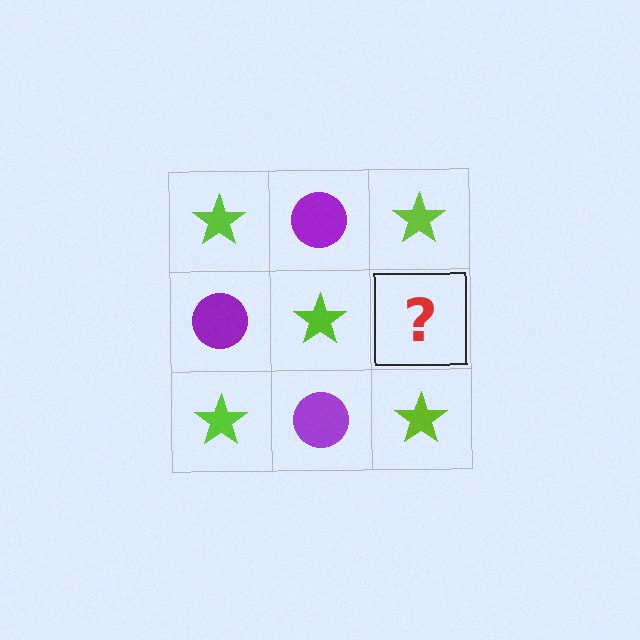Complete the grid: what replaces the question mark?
The question mark should be replaced with a purple circle.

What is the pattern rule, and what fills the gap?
The rule is that it alternates lime star and purple circle in a checkerboard pattern. The gap should be filled with a purple circle.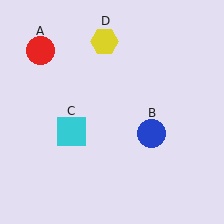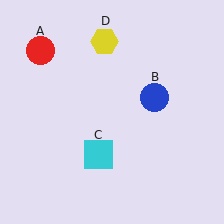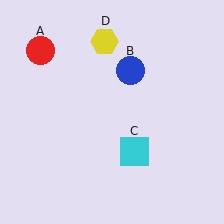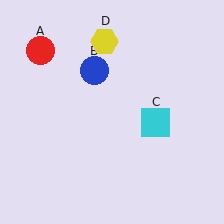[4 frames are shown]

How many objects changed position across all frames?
2 objects changed position: blue circle (object B), cyan square (object C).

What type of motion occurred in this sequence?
The blue circle (object B), cyan square (object C) rotated counterclockwise around the center of the scene.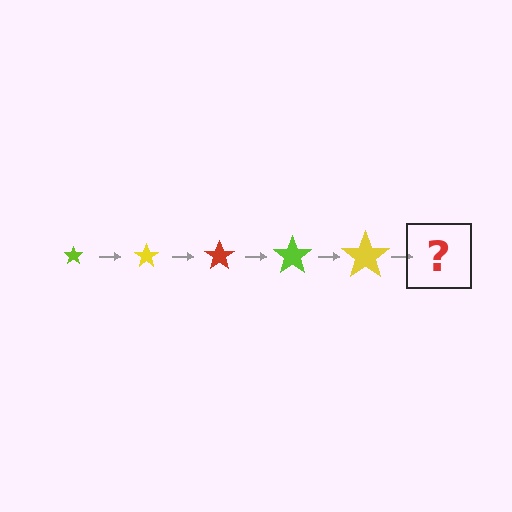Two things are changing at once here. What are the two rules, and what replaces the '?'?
The two rules are that the star grows larger each step and the color cycles through lime, yellow, and red. The '?' should be a red star, larger than the previous one.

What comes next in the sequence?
The next element should be a red star, larger than the previous one.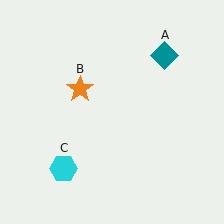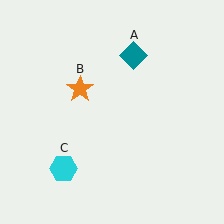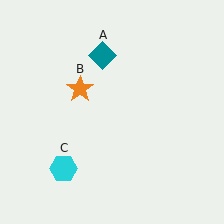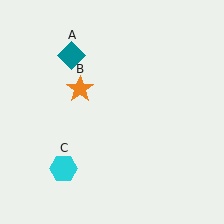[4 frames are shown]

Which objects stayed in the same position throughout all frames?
Orange star (object B) and cyan hexagon (object C) remained stationary.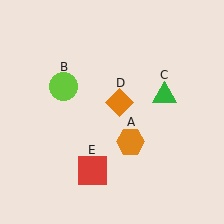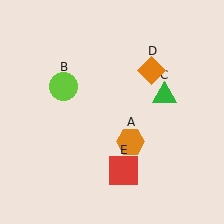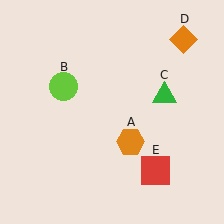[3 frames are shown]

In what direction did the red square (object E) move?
The red square (object E) moved right.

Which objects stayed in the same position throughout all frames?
Orange hexagon (object A) and lime circle (object B) and green triangle (object C) remained stationary.